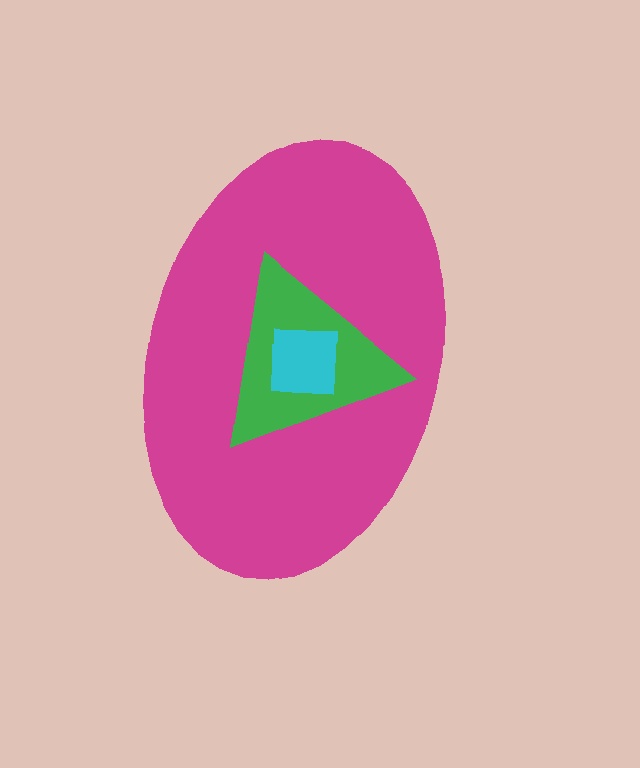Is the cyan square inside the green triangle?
Yes.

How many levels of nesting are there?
3.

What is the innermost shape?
The cyan square.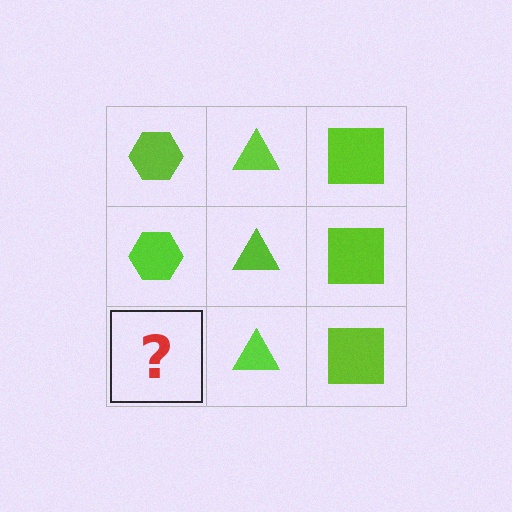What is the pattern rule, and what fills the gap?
The rule is that each column has a consistent shape. The gap should be filled with a lime hexagon.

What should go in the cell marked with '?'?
The missing cell should contain a lime hexagon.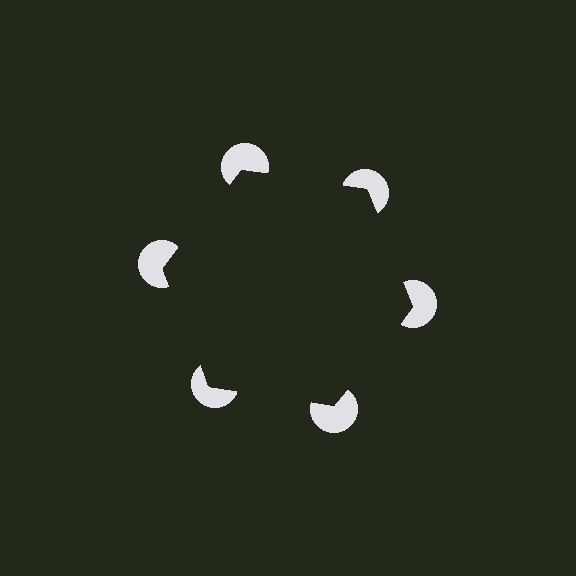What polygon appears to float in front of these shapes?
An illusory hexagon — its edges are inferred from the aligned wedge cuts in the pac-man discs, not physically drawn.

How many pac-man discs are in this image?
There are 6 — one at each vertex of the illusory hexagon.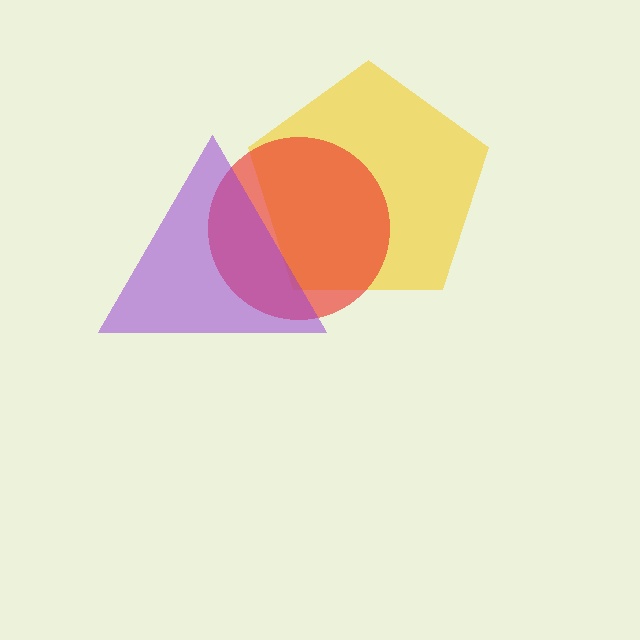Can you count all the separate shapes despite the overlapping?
Yes, there are 3 separate shapes.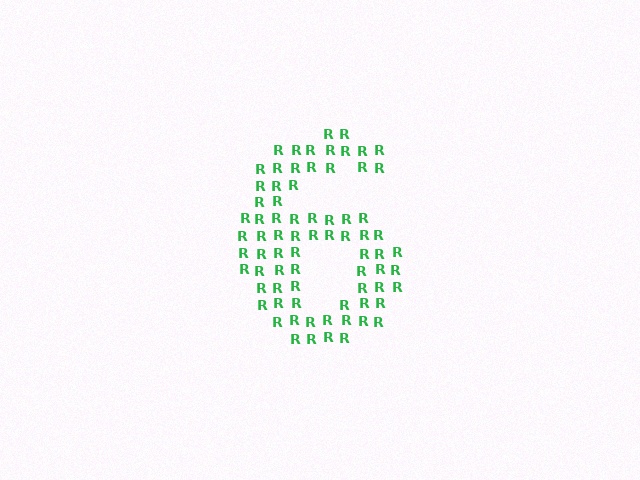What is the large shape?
The large shape is the digit 6.